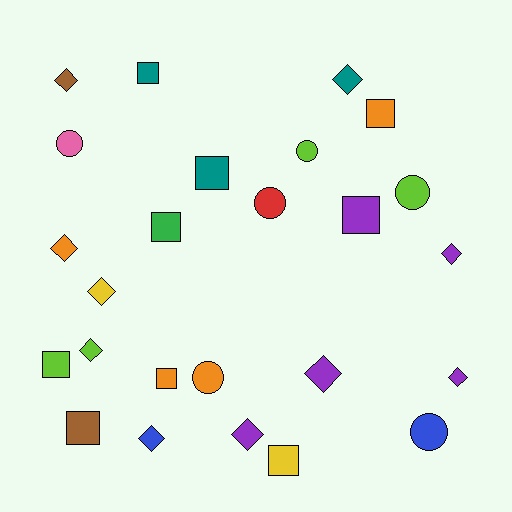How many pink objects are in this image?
There is 1 pink object.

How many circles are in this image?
There are 6 circles.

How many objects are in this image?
There are 25 objects.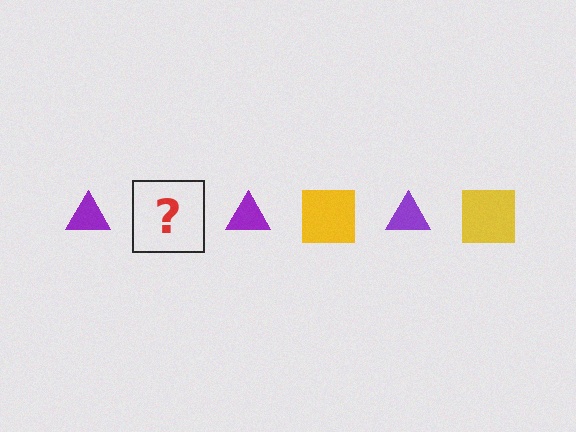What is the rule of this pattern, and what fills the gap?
The rule is that the pattern alternates between purple triangle and yellow square. The gap should be filled with a yellow square.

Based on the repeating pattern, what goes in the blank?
The blank should be a yellow square.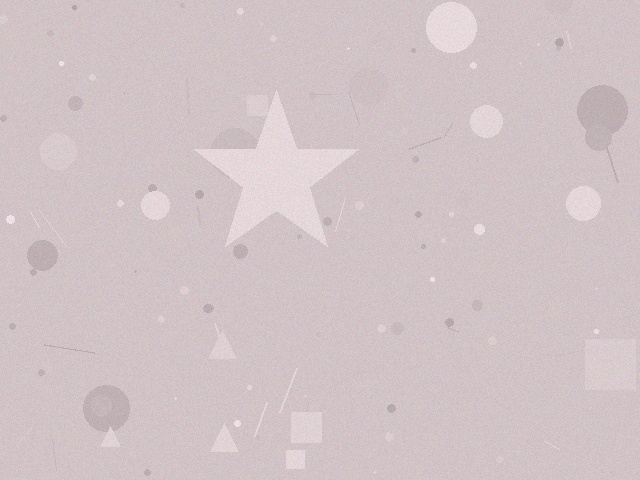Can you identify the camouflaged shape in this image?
The camouflaged shape is a star.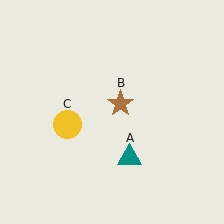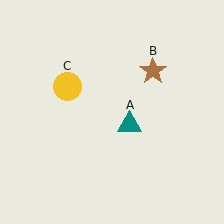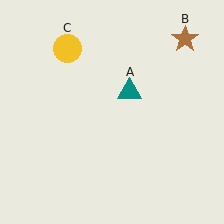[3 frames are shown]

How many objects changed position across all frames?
3 objects changed position: teal triangle (object A), brown star (object B), yellow circle (object C).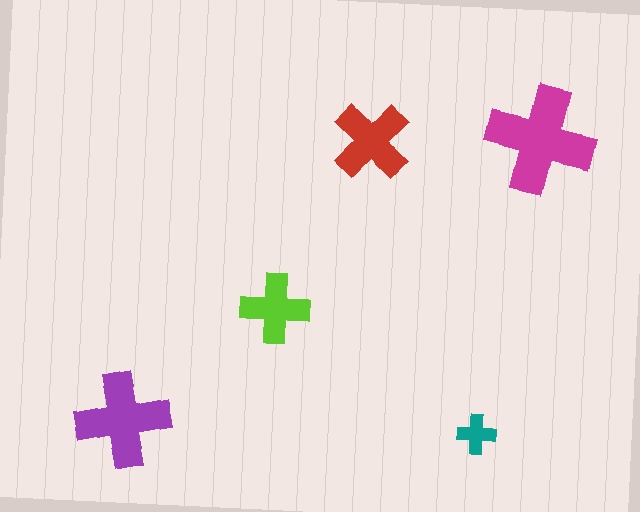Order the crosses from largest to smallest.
the magenta one, the purple one, the red one, the lime one, the teal one.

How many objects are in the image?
There are 5 objects in the image.